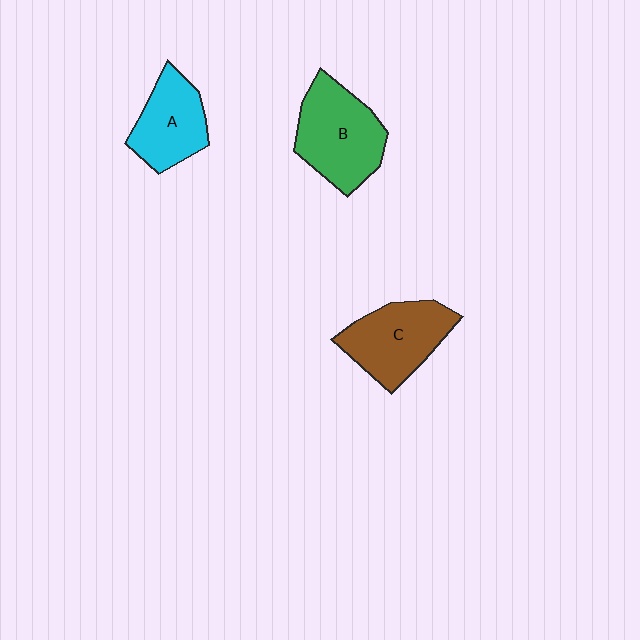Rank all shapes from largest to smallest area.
From largest to smallest: B (green), C (brown), A (cyan).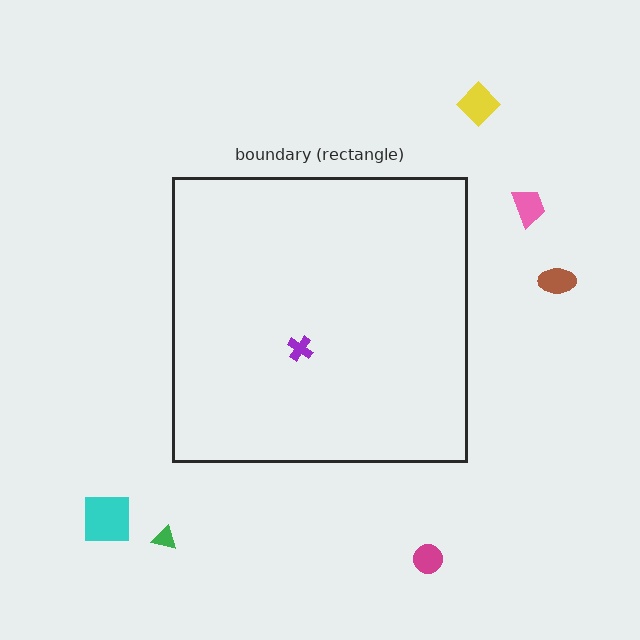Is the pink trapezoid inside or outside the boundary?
Outside.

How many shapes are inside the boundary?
1 inside, 6 outside.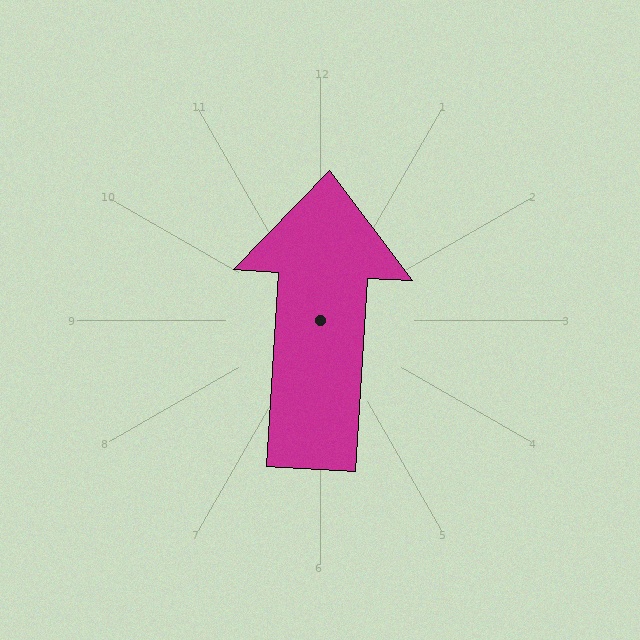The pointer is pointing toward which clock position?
Roughly 12 o'clock.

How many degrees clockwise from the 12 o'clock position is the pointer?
Approximately 4 degrees.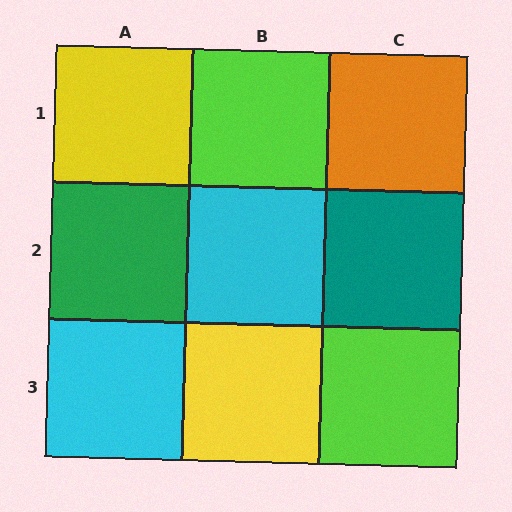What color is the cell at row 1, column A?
Yellow.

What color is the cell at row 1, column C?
Orange.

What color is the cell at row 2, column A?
Green.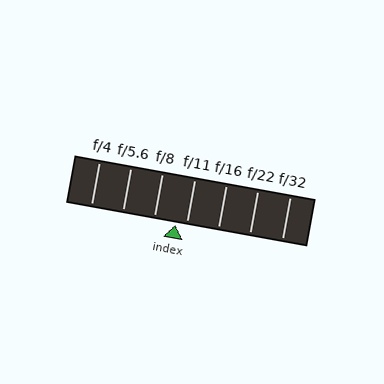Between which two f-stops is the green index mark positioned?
The index mark is between f/8 and f/11.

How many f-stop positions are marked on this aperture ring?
There are 7 f-stop positions marked.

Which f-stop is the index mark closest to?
The index mark is closest to f/11.